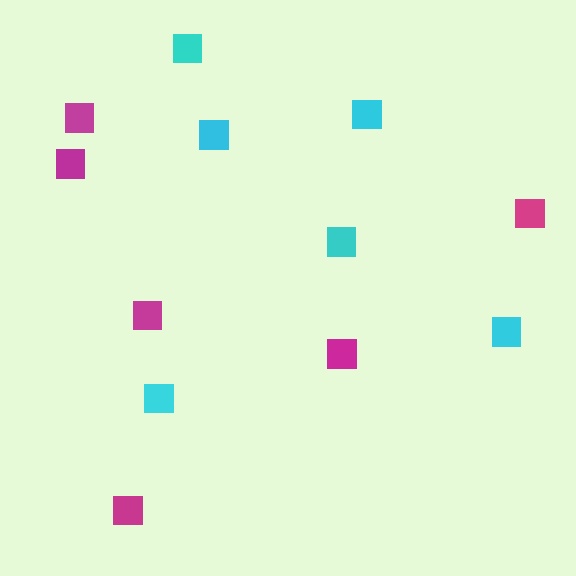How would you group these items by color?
There are 2 groups: one group of magenta squares (6) and one group of cyan squares (6).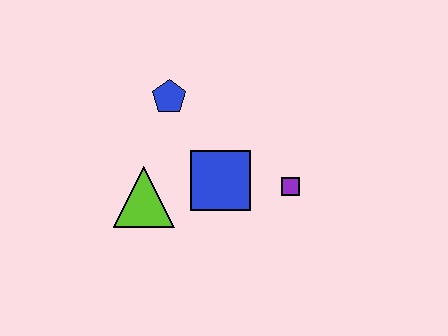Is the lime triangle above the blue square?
No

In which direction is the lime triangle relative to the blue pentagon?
The lime triangle is below the blue pentagon.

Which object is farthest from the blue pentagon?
The purple square is farthest from the blue pentagon.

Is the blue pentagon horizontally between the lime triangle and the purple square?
Yes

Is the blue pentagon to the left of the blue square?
Yes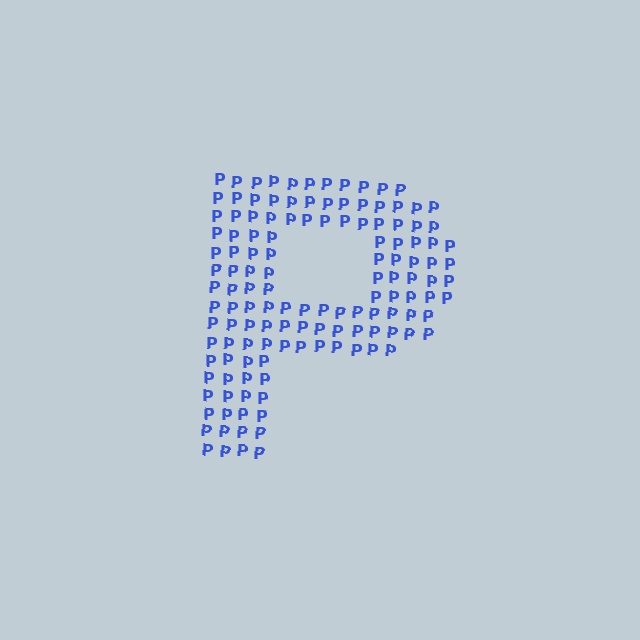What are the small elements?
The small elements are letter P's.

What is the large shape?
The large shape is the letter P.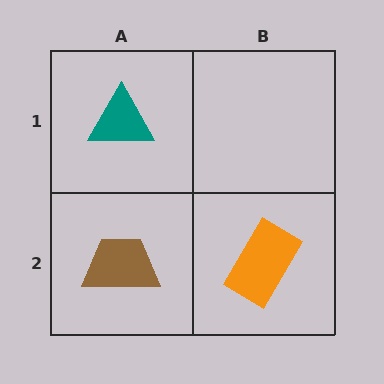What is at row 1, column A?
A teal triangle.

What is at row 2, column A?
A brown trapezoid.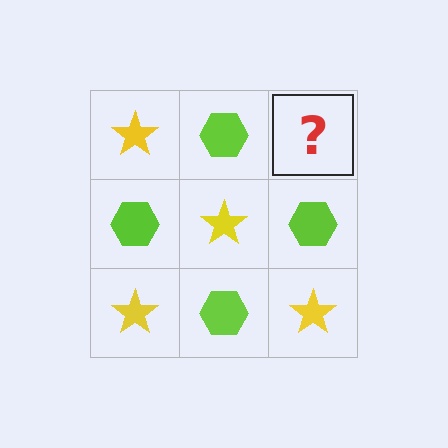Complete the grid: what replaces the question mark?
The question mark should be replaced with a yellow star.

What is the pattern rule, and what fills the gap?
The rule is that it alternates yellow star and lime hexagon in a checkerboard pattern. The gap should be filled with a yellow star.